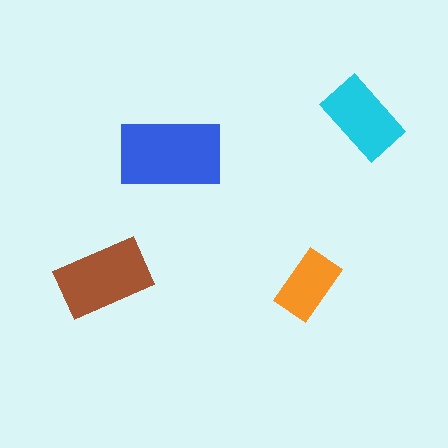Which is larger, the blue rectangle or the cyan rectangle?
The blue one.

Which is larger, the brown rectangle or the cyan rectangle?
The brown one.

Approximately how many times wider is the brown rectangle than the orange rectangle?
About 1.5 times wider.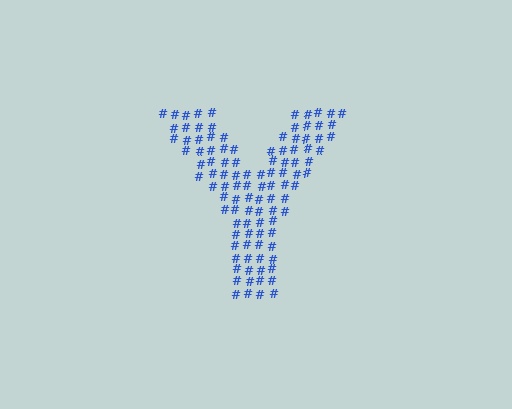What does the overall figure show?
The overall figure shows the letter Y.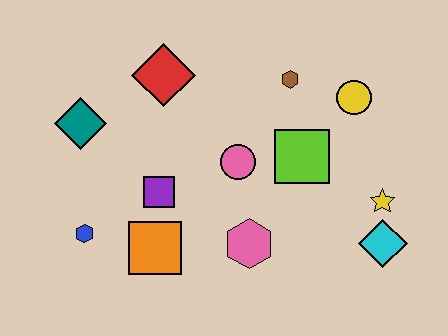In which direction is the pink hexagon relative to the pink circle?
The pink hexagon is below the pink circle.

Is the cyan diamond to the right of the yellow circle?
Yes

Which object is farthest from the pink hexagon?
The teal diamond is farthest from the pink hexagon.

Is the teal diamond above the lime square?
Yes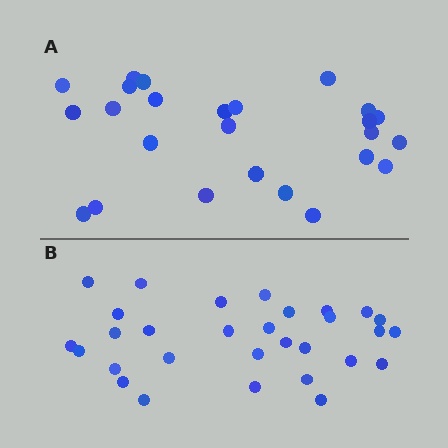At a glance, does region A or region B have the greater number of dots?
Region B (the bottom region) has more dots.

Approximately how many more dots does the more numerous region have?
Region B has about 5 more dots than region A.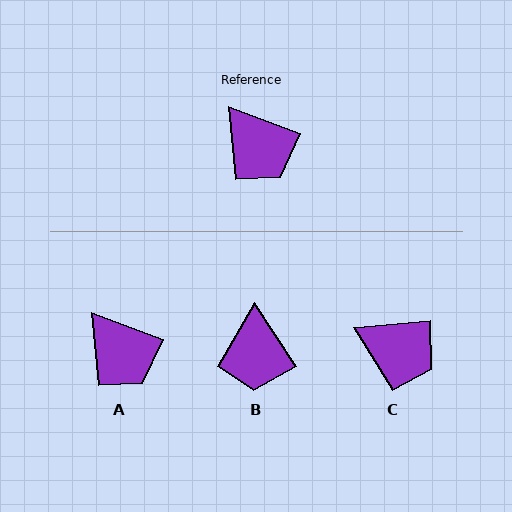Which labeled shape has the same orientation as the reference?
A.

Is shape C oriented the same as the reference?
No, it is off by about 26 degrees.